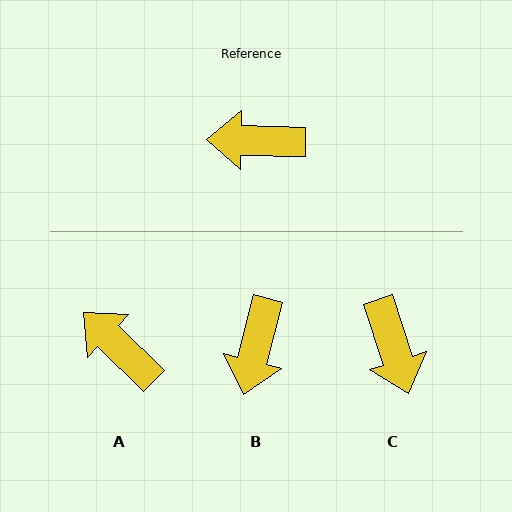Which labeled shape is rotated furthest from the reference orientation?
C, about 110 degrees away.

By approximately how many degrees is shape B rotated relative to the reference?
Approximately 77 degrees counter-clockwise.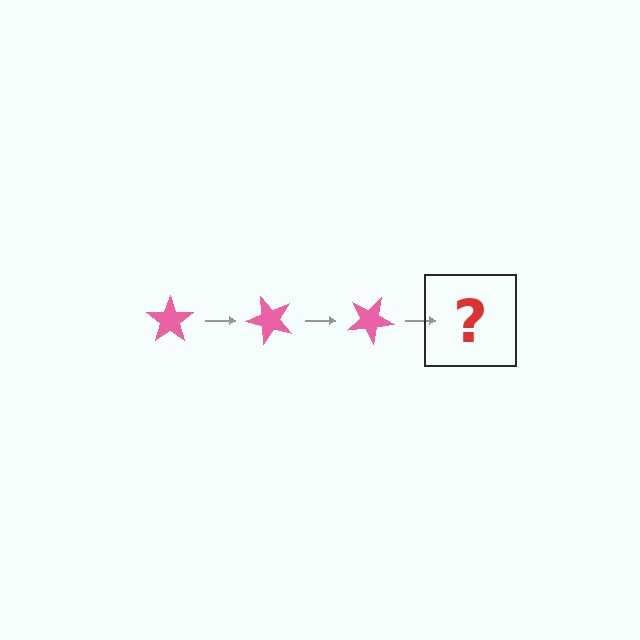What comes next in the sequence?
The next element should be a pink star rotated 150 degrees.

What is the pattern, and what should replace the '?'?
The pattern is that the star rotates 50 degrees each step. The '?' should be a pink star rotated 150 degrees.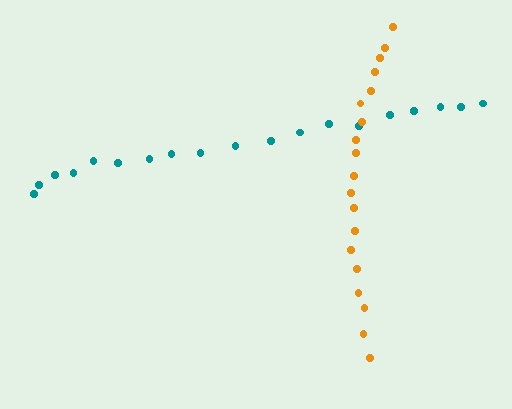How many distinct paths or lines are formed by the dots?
There are 2 distinct paths.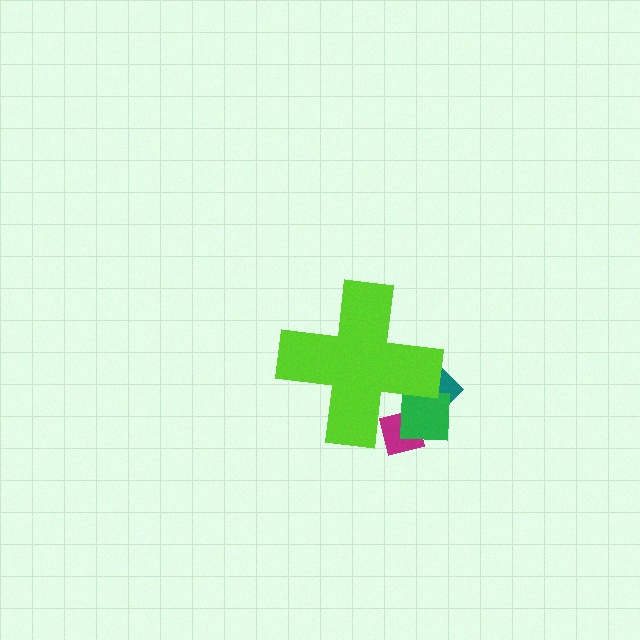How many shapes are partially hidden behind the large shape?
3 shapes are partially hidden.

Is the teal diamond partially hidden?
Yes, the teal diamond is partially hidden behind the lime cross.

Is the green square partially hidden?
Yes, the green square is partially hidden behind the lime cross.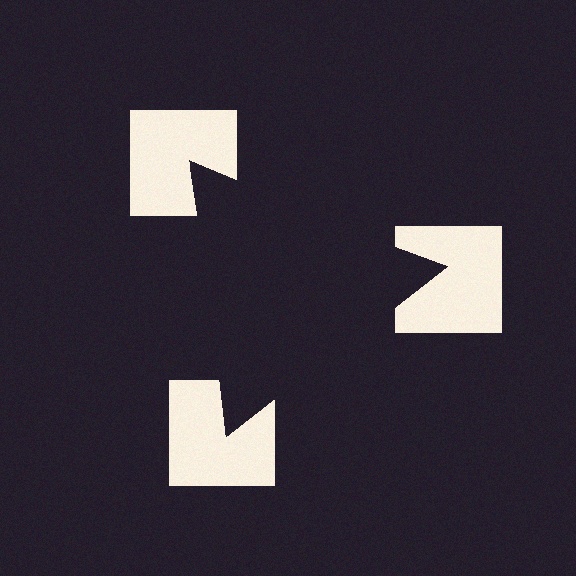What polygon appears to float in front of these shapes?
An illusory triangle — its edges are inferred from the aligned wedge cuts in the notched squares, not physically drawn.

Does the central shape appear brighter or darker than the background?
It typically appears slightly darker than the background, even though no actual brightness change is drawn.